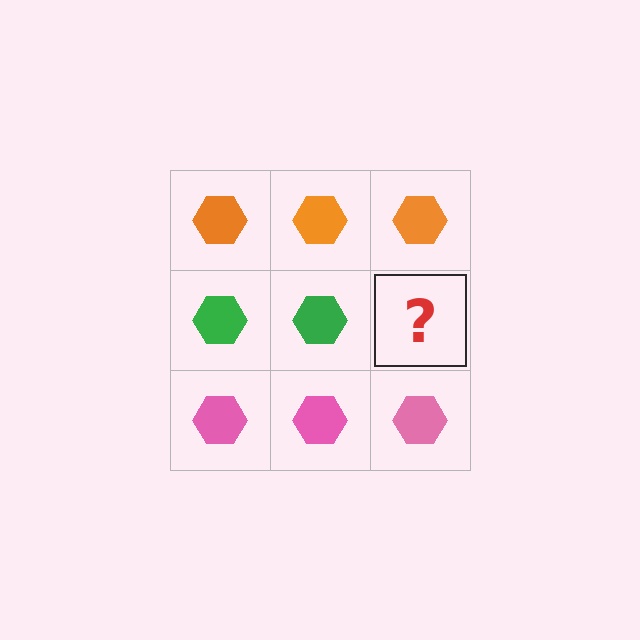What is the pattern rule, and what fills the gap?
The rule is that each row has a consistent color. The gap should be filled with a green hexagon.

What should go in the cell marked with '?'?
The missing cell should contain a green hexagon.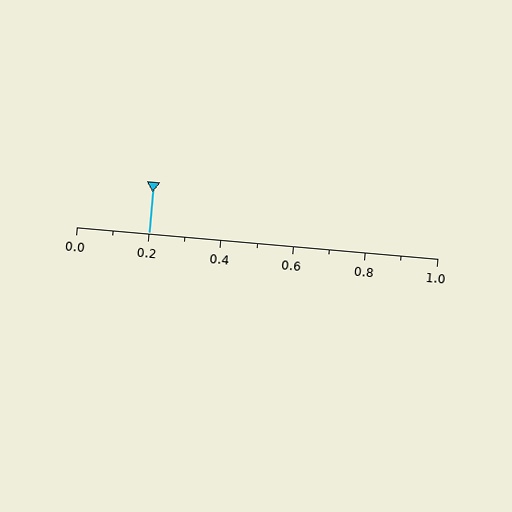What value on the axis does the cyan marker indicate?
The marker indicates approximately 0.2.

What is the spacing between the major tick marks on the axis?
The major ticks are spaced 0.2 apart.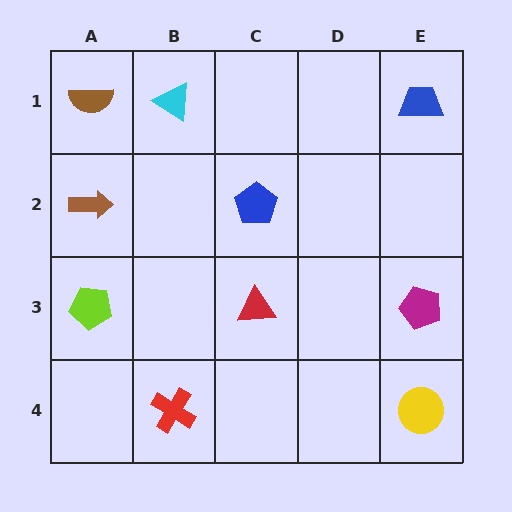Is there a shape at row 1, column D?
No, that cell is empty.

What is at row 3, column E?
A magenta pentagon.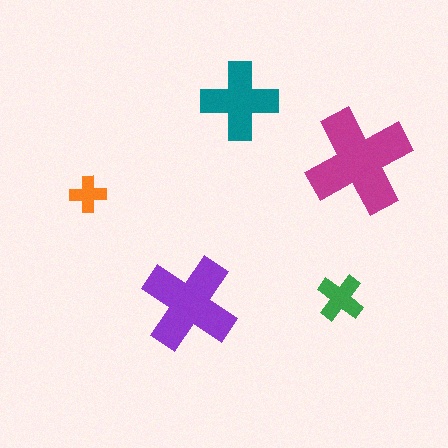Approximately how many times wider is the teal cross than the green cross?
About 1.5 times wider.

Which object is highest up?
The teal cross is topmost.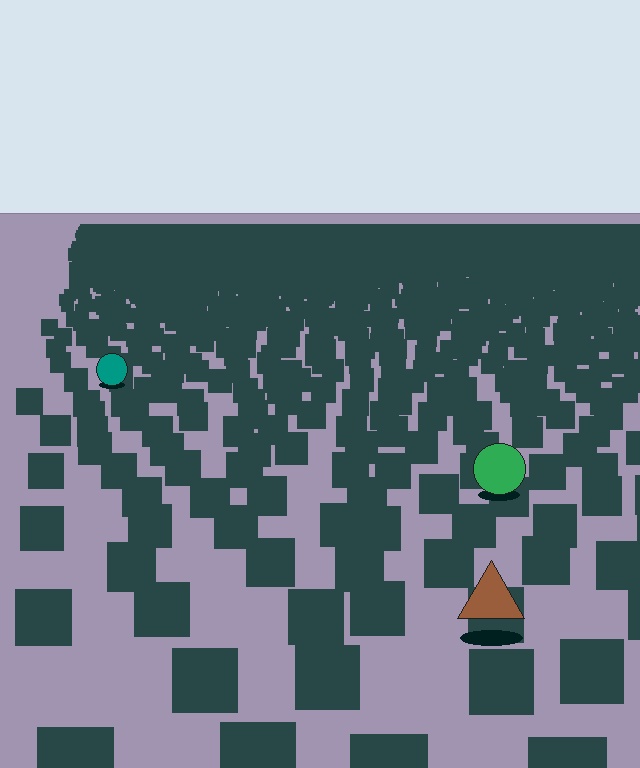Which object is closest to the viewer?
The brown triangle is closest. The texture marks near it are larger and more spread out.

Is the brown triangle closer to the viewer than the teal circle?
Yes. The brown triangle is closer — you can tell from the texture gradient: the ground texture is coarser near it.